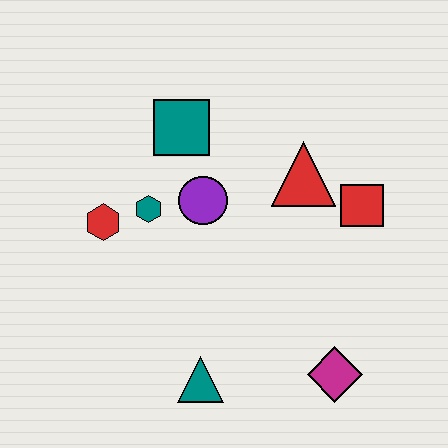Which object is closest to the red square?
The red triangle is closest to the red square.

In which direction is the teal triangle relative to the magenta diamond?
The teal triangle is to the left of the magenta diamond.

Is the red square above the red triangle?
No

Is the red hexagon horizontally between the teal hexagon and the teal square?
No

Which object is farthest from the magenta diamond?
The teal square is farthest from the magenta diamond.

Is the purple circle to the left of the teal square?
No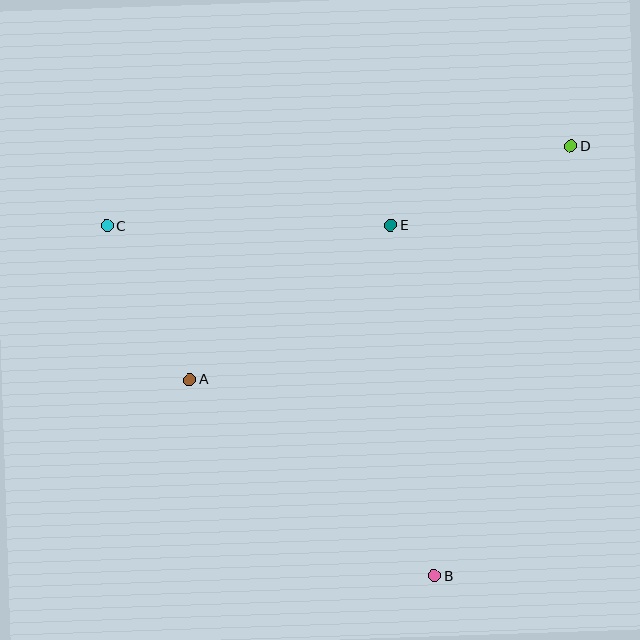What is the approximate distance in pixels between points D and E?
The distance between D and E is approximately 197 pixels.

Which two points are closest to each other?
Points A and C are closest to each other.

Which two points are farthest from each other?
Points B and C are farthest from each other.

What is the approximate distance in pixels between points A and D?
The distance between A and D is approximately 447 pixels.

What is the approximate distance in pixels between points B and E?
The distance between B and E is approximately 353 pixels.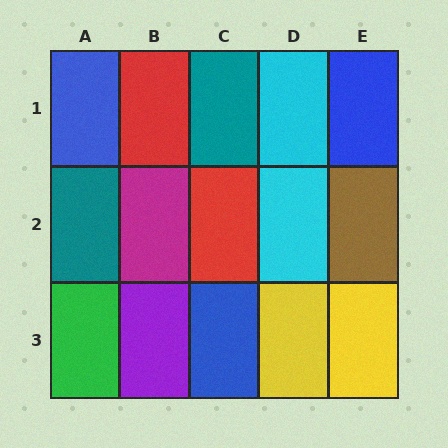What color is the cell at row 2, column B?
Magenta.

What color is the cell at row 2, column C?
Red.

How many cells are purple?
1 cell is purple.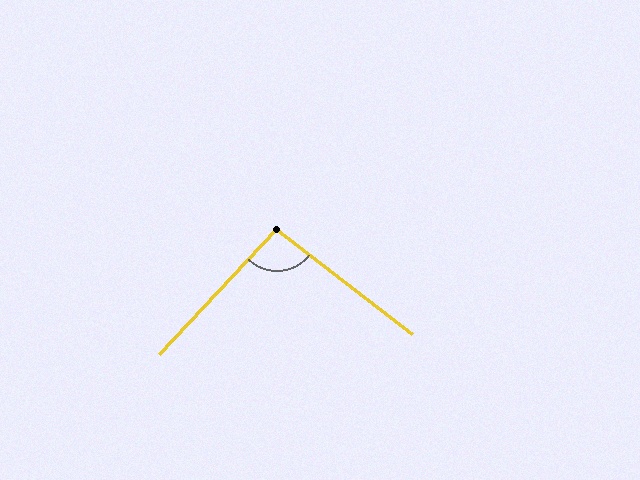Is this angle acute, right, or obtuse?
It is obtuse.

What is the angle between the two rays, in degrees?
Approximately 95 degrees.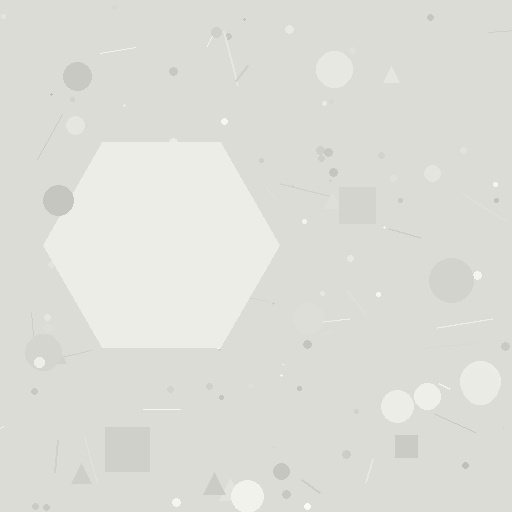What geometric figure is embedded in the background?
A hexagon is embedded in the background.